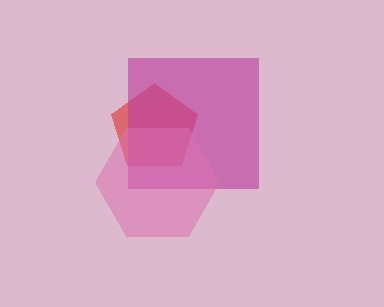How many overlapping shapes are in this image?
There are 3 overlapping shapes in the image.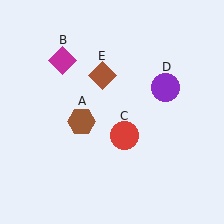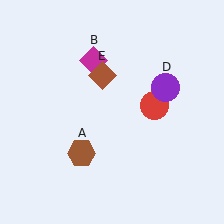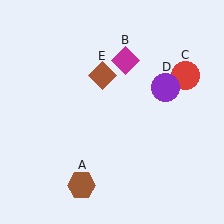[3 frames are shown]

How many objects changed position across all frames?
3 objects changed position: brown hexagon (object A), magenta diamond (object B), red circle (object C).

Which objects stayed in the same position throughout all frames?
Purple circle (object D) and brown diamond (object E) remained stationary.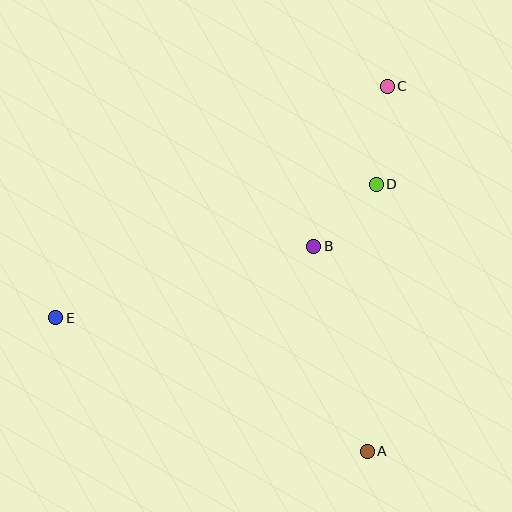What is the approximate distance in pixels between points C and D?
The distance between C and D is approximately 99 pixels.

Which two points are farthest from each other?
Points C and E are farthest from each other.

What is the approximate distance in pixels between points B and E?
The distance between B and E is approximately 267 pixels.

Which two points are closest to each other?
Points B and D are closest to each other.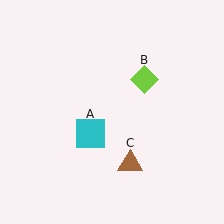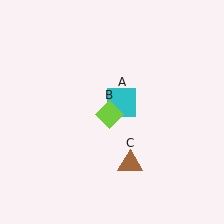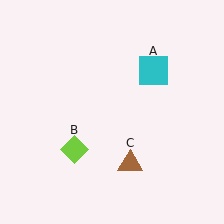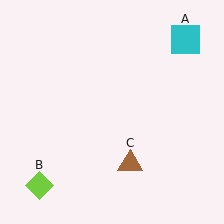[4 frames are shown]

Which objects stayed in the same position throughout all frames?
Brown triangle (object C) remained stationary.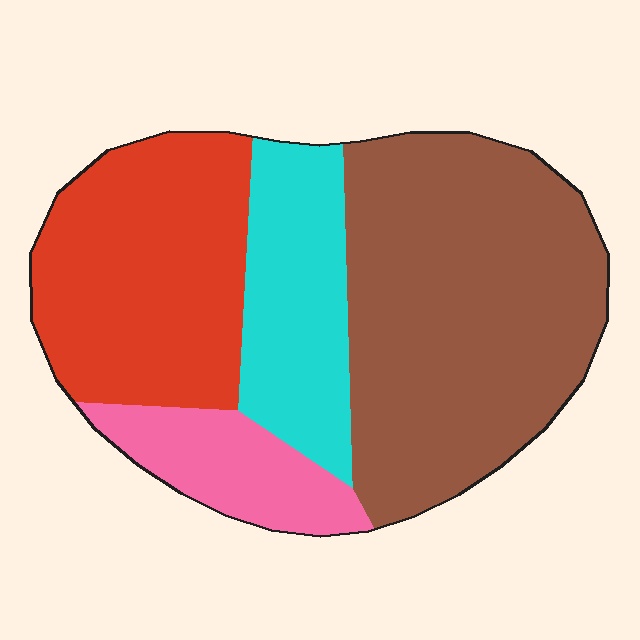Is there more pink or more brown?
Brown.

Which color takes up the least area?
Pink, at roughly 10%.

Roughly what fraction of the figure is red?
Red covers 28% of the figure.